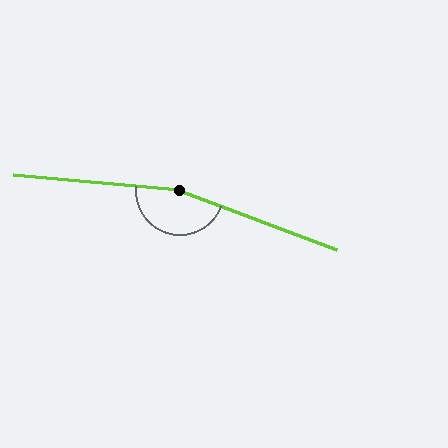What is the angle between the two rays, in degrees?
Approximately 165 degrees.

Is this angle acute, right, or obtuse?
It is obtuse.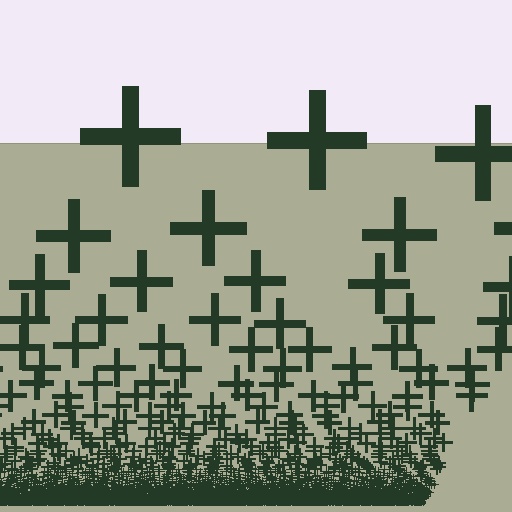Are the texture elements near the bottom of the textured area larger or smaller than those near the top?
Smaller. The gradient is inverted — elements near the bottom are smaller and denser.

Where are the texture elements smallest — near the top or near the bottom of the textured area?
Near the bottom.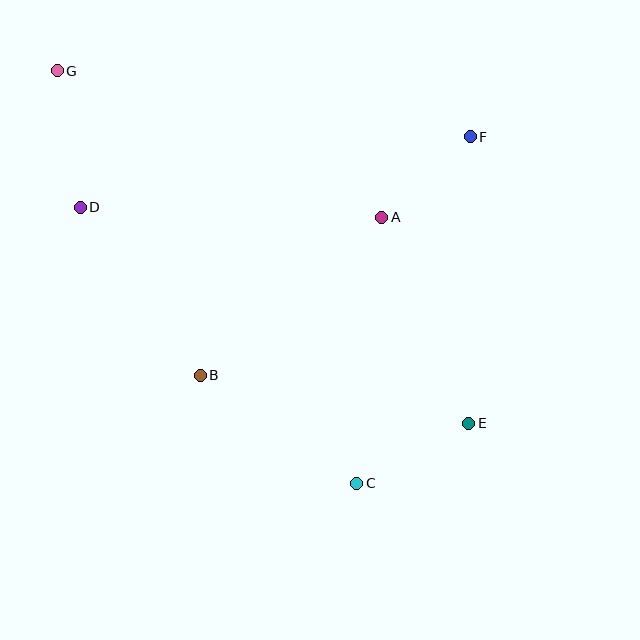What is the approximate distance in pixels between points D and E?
The distance between D and E is approximately 445 pixels.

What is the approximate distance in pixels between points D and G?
The distance between D and G is approximately 138 pixels.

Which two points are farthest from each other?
Points E and G are farthest from each other.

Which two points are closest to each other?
Points A and F are closest to each other.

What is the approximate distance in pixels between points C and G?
The distance between C and G is approximately 510 pixels.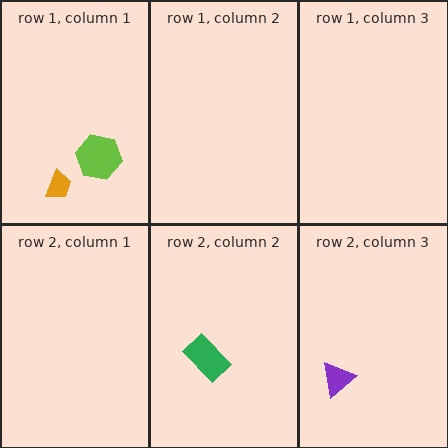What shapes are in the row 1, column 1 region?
The orange trapezoid, the lime hexagon.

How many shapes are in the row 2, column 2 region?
1.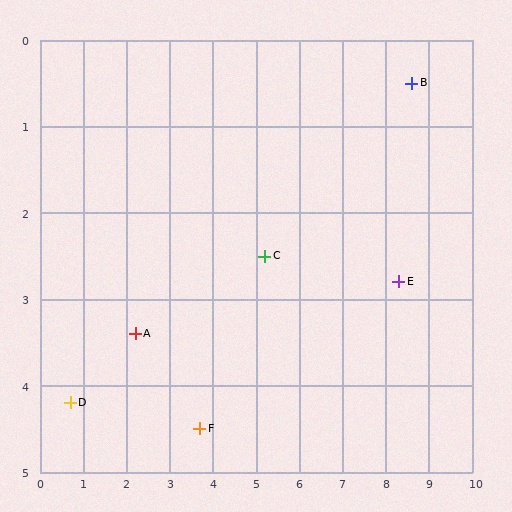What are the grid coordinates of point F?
Point F is at approximately (3.7, 4.5).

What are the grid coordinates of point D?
Point D is at approximately (0.7, 4.2).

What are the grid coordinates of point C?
Point C is at approximately (5.2, 2.5).